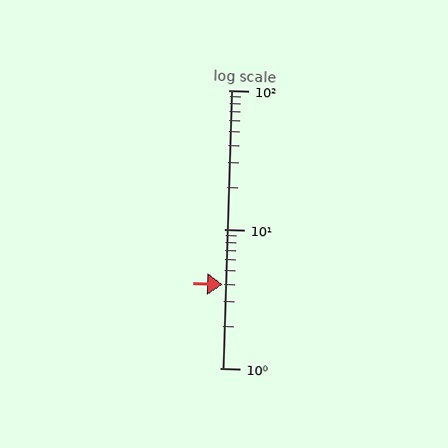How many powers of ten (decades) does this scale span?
The scale spans 2 decades, from 1 to 100.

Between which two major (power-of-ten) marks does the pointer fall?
The pointer is between 1 and 10.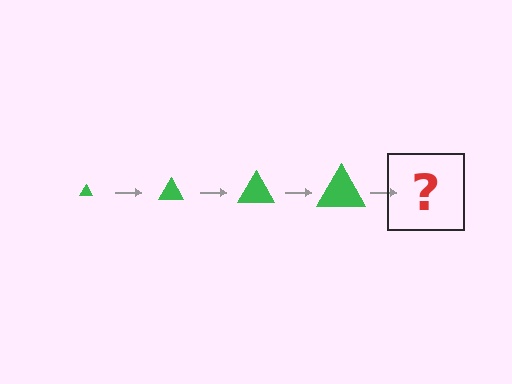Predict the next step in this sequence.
The next step is a green triangle, larger than the previous one.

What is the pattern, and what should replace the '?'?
The pattern is that the triangle gets progressively larger each step. The '?' should be a green triangle, larger than the previous one.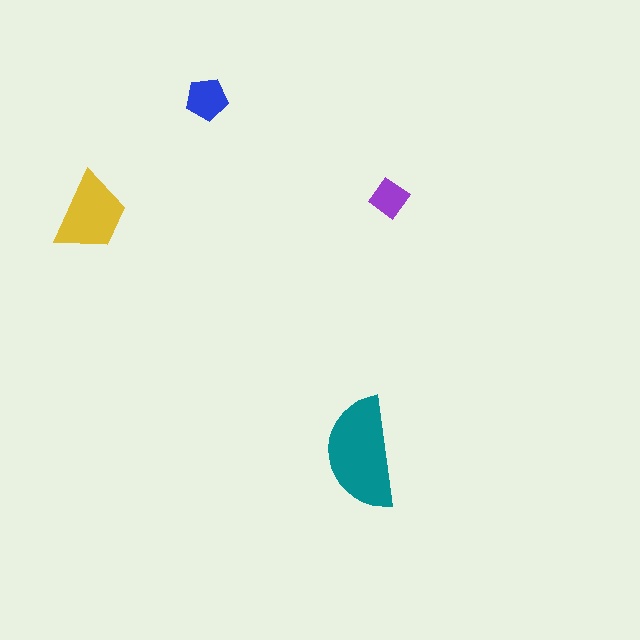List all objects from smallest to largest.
The purple diamond, the blue pentagon, the yellow trapezoid, the teal semicircle.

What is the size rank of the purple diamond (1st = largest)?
4th.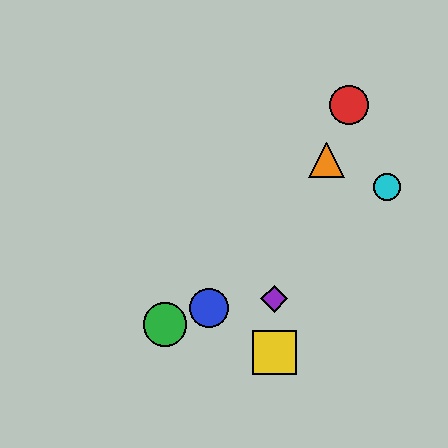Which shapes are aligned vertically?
The yellow square, the purple diamond are aligned vertically.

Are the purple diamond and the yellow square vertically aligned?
Yes, both are at x≈274.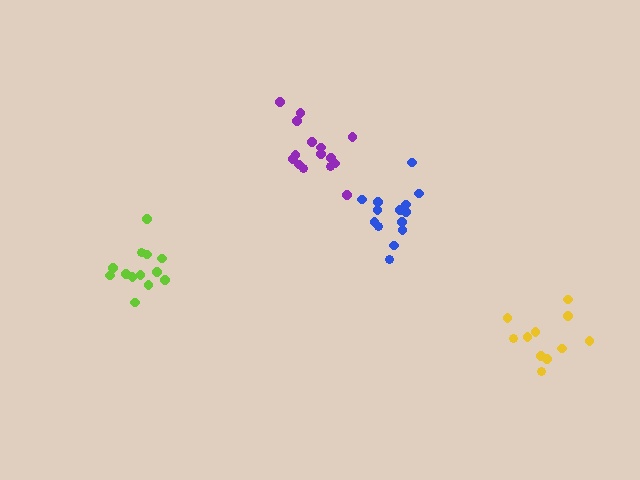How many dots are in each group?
Group 1: 15 dots, Group 2: 14 dots, Group 3: 13 dots, Group 4: 11 dots (53 total).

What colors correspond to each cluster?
The clusters are colored: purple, blue, lime, yellow.